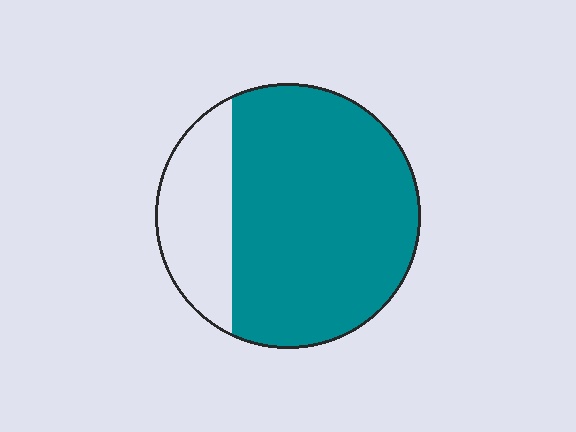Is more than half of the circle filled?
Yes.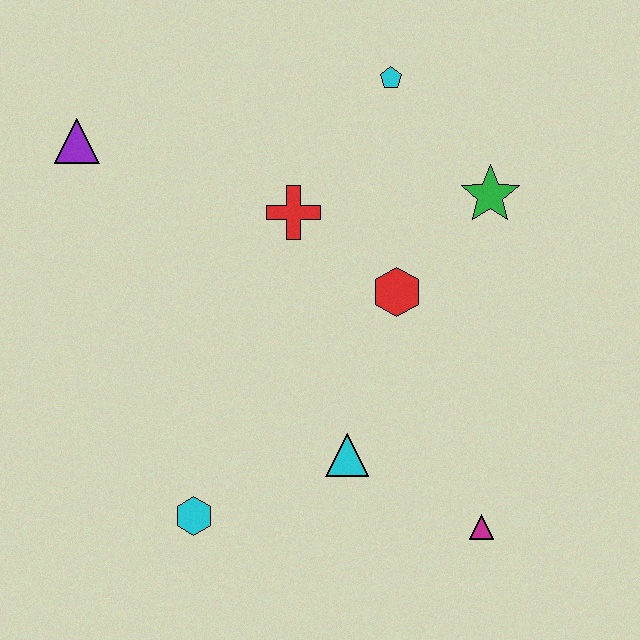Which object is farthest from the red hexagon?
The purple triangle is farthest from the red hexagon.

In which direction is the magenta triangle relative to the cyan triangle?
The magenta triangle is to the right of the cyan triangle.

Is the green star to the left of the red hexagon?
No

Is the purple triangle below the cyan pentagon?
Yes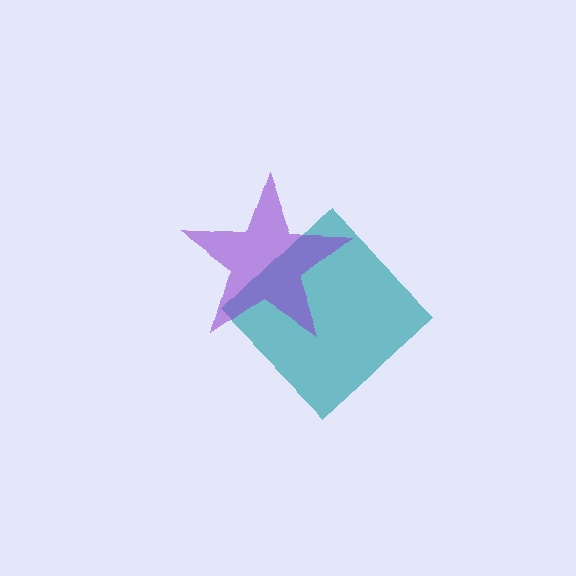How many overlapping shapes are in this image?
There are 2 overlapping shapes in the image.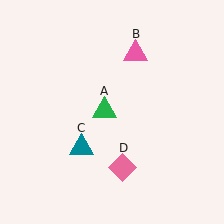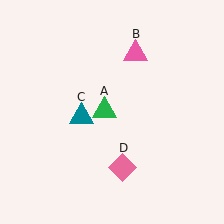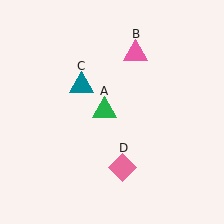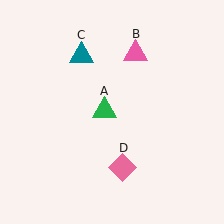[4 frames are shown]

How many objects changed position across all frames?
1 object changed position: teal triangle (object C).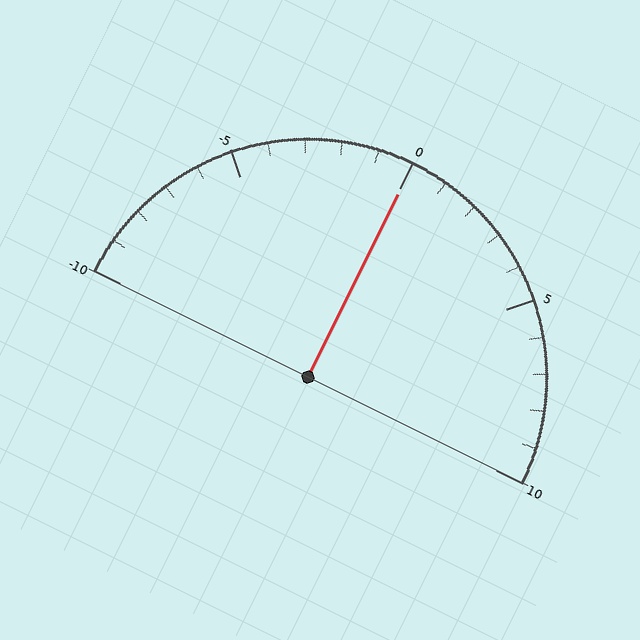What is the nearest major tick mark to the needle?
The nearest major tick mark is 0.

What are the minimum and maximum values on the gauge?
The gauge ranges from -10 to 10.